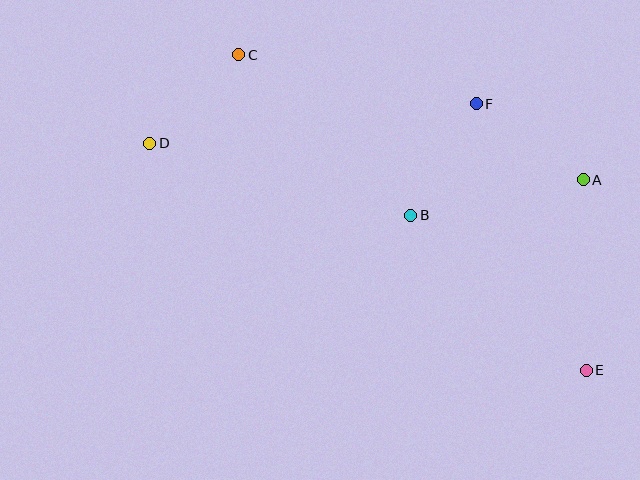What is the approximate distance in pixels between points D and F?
The distance between D and F is approximately 329 pixels.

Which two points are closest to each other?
Points C and D are closest to each other.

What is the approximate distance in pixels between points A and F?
The distance between A and F is approximately 131 pixels.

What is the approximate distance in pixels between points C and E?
The distance between C and E is approximately 470 pixels.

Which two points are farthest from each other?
Points D and E are farthest from each other.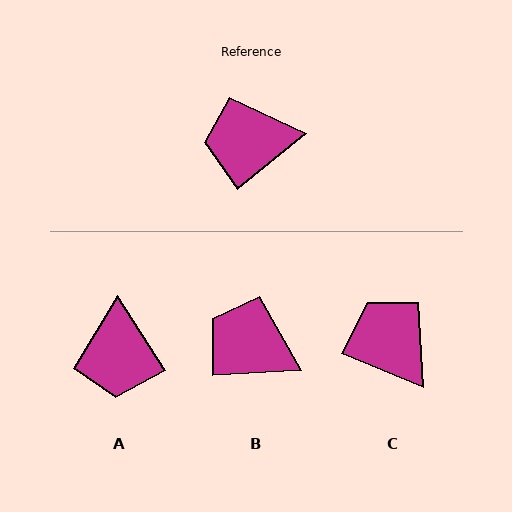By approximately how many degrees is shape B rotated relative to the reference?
Approximately 36 degrees clockwise.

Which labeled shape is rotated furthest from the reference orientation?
A, about 84 degrees away.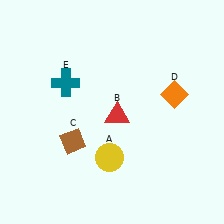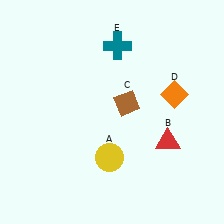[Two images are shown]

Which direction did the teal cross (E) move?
The teal cross (E) moved right.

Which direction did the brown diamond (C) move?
The brown diamond (C) moved right.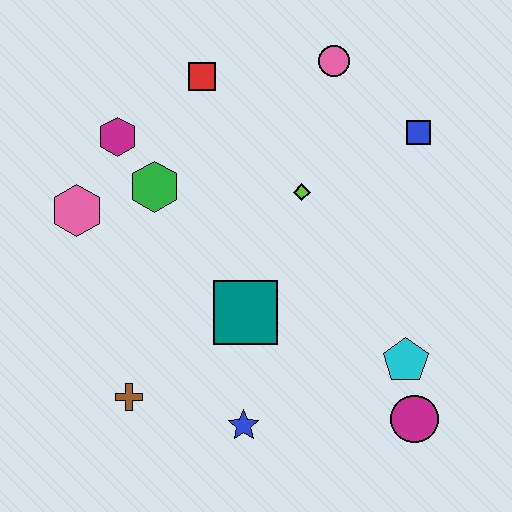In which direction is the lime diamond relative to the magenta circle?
The lime diamond is above the magenta circle.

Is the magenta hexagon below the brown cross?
No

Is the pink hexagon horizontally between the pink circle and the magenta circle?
No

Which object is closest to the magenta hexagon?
The green hexagon is closest to the magenta hexagon.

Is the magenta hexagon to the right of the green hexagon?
No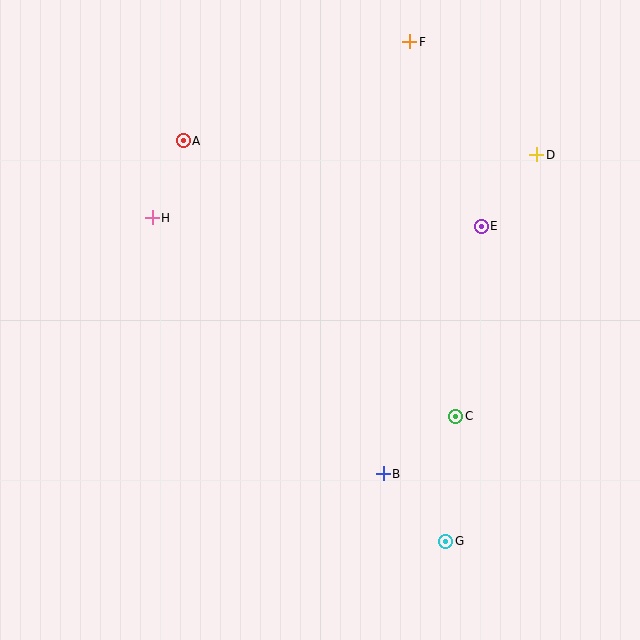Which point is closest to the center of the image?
Point C at (456, 416) is closest to the center.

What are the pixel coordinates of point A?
Point A is at (183, 141).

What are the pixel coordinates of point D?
Point D is at (537, 155).